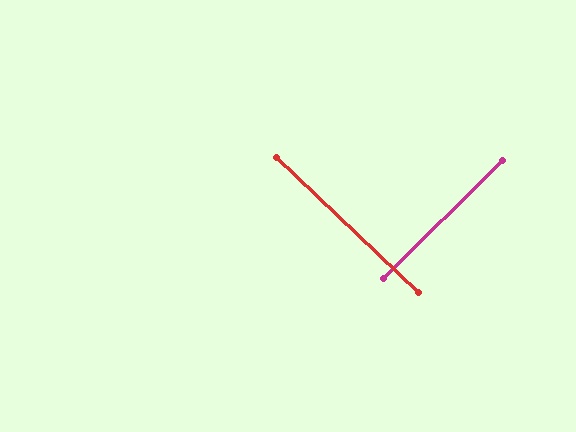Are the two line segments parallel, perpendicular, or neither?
Perpendicular — they meet at approximately 88°.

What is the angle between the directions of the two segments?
Approximately 88 degrees.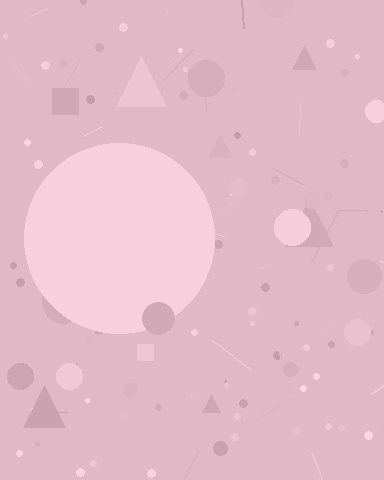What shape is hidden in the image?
A circle is hidden in the image.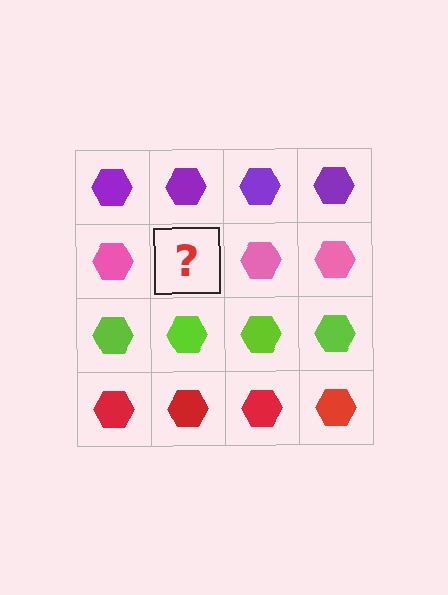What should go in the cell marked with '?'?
The missing cell should contain a pink hexagon.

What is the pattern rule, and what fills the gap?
The rule is that each row has a consistent color. The gap should be filled with a pink hexagon.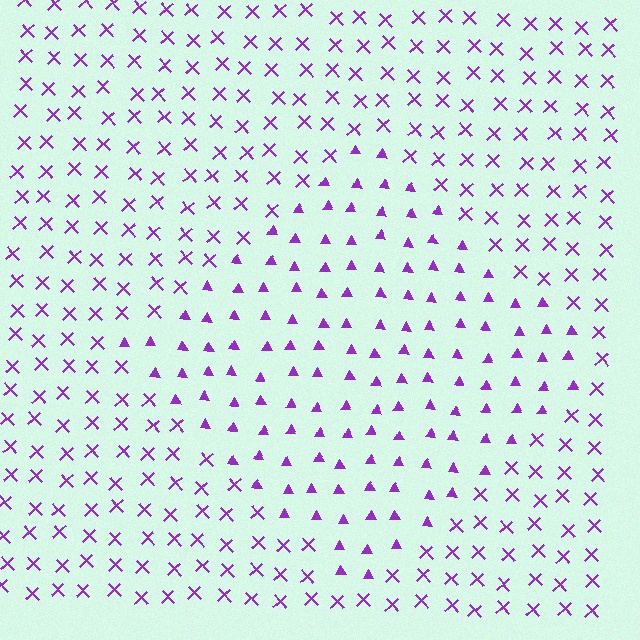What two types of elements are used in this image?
The image uses triangles inside the diamond region and X marks outside it.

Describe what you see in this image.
The image is filled with small purple elements arranged in a uniform grid. A diamond-shaped region contains triangles, while the surrounding area contains X marks. The boundary is defined purely by the change in element shape.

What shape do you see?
I see a diamond.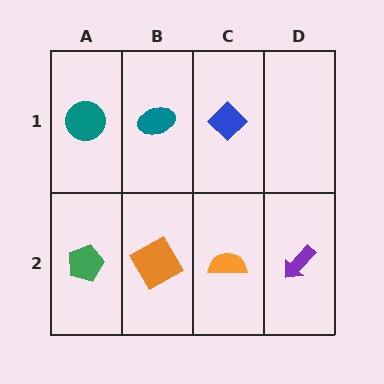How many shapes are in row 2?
4 shapes.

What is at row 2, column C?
An orange semicircle.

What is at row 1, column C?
A blue diamond.